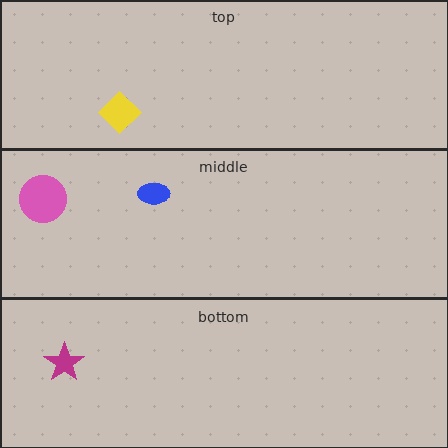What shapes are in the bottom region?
The magenta star.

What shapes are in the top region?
The yellow diamond.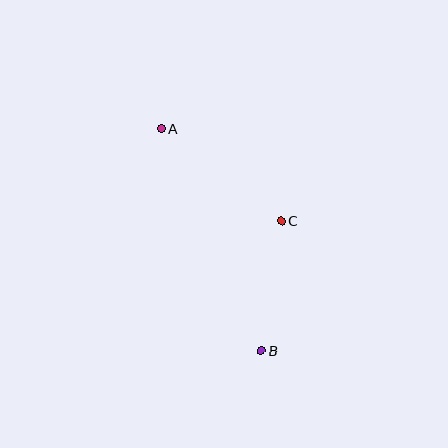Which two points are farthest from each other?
Points A and B are farthest from each other.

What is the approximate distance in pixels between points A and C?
The distance between A and C is approximately 151 pixels.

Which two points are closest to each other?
Points B and C are closest to each other.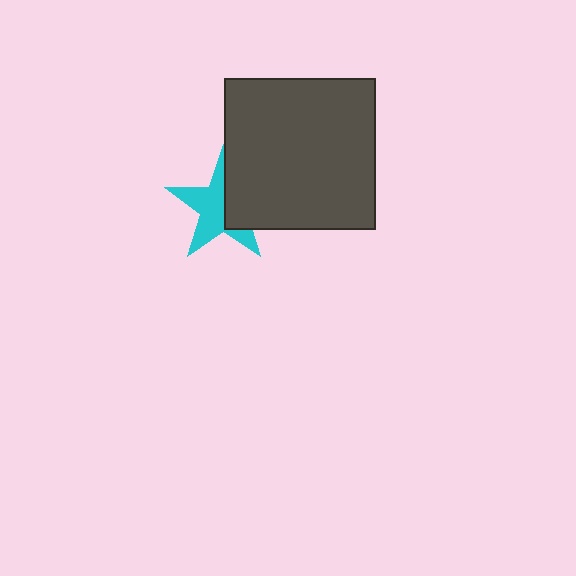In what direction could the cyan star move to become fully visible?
The cyan star could move left. That would shift it out from behind the dark gray square entirely.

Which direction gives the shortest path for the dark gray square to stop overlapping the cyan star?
Moving right gives the shortest separation.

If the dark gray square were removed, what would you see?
You would see the complete cyan star.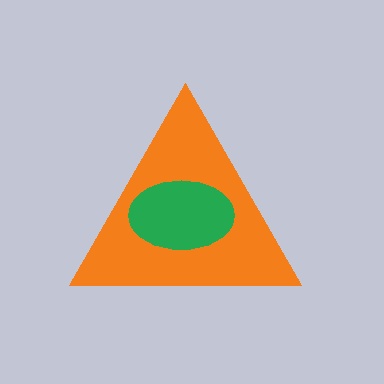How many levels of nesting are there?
2.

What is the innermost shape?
The green ellipse.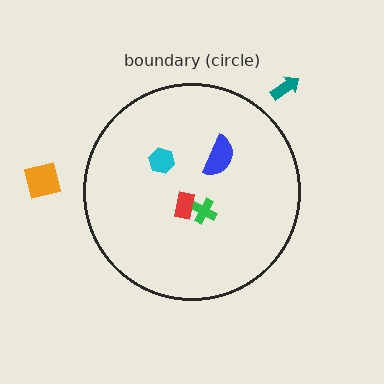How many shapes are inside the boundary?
4 inside, 2 outside.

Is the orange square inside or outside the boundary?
Outside.